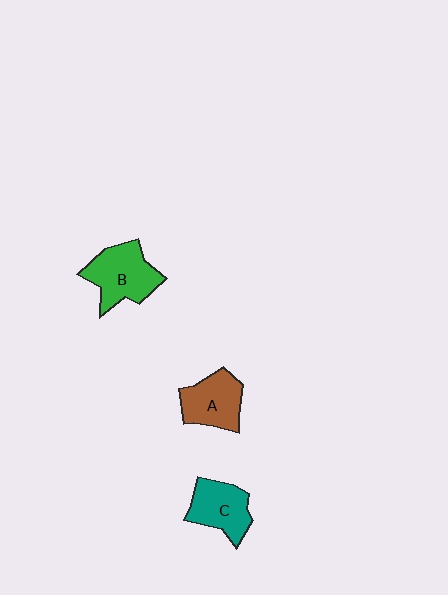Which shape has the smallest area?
Shape C (teal).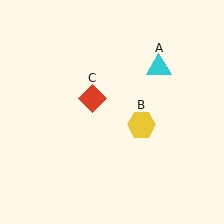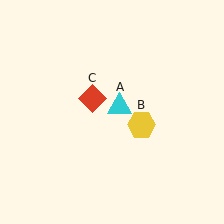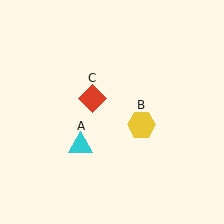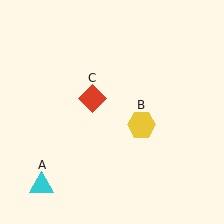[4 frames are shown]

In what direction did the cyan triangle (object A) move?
The cyan triangle (object A) moved down and to the left.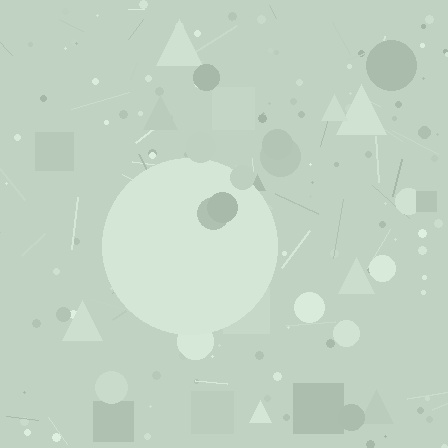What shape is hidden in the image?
A circle is hidden in the image.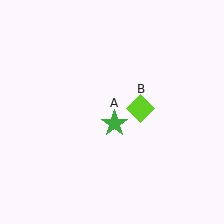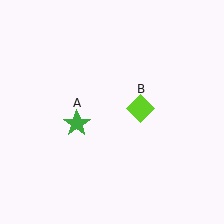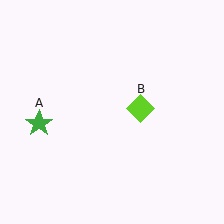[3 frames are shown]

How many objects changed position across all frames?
1 object changed position: green star (object A).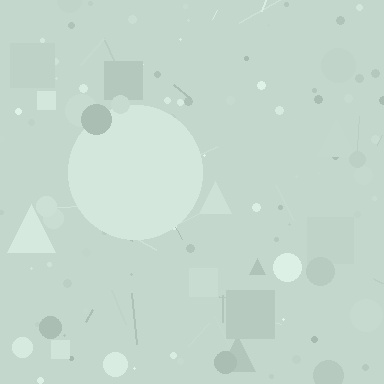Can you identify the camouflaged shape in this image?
The camouflaged shape is a circle.